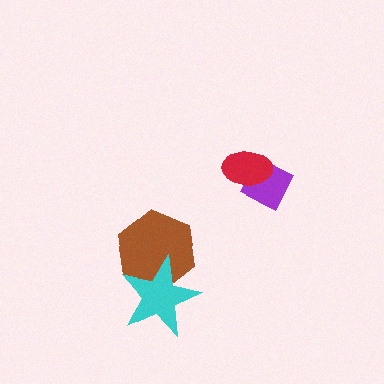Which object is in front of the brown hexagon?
The cyan star is in front of the brown hexagon.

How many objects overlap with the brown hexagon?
1 object overlaps with the brown hexagon.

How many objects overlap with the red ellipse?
1 object overlaps with the red ellipse.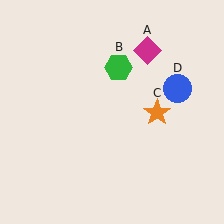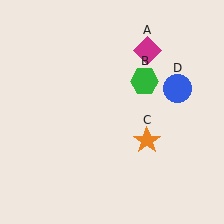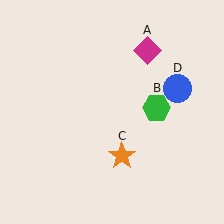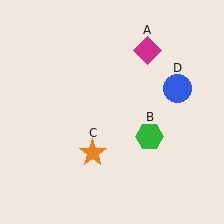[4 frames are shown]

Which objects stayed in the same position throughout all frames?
Magenta diamond (object A) and blue circle (object D) remained stationary.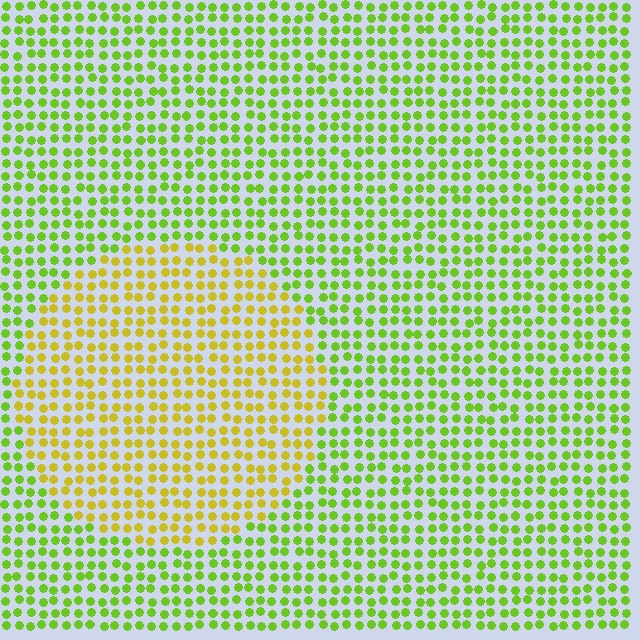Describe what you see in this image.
The image is filled with small lime elements in a uniform arrangement. A circle-shaped region is visible where the elements are tinted to a slightly different hue, forming a subtle color boundary.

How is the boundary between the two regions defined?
The boundary is defined purely by a slight shift in hue (about 38 degrees). Spacing, size, and orientation are identical on both sides.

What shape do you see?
I see a circle.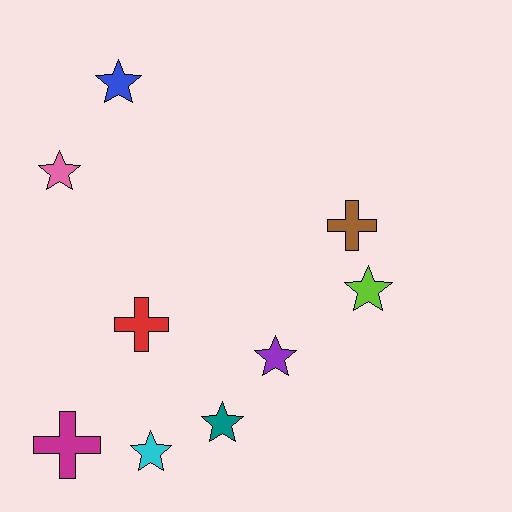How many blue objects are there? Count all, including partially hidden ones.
There is 1 blue object.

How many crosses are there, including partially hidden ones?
There are 3 crosses.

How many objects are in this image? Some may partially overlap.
There are 9 objects.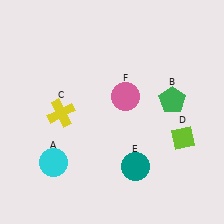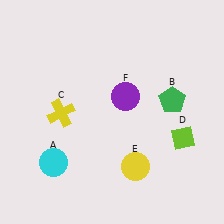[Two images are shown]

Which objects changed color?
E changed from teal to yellow. F changed from pink to purple.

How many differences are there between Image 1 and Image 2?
There are 2 differences between the two images.